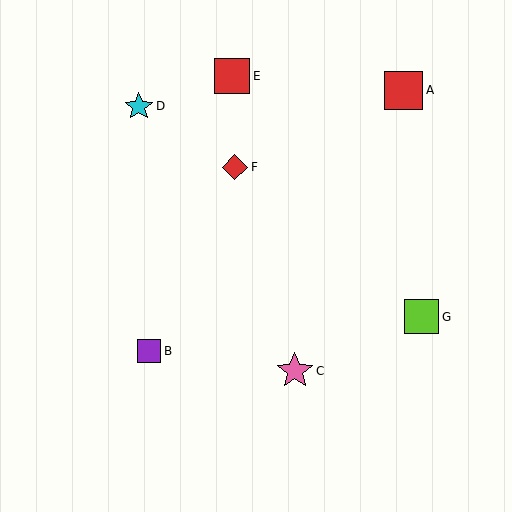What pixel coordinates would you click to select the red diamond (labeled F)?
Click at (235, 167) to select the red diamond F.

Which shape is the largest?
The red square (labeled A) is the largest.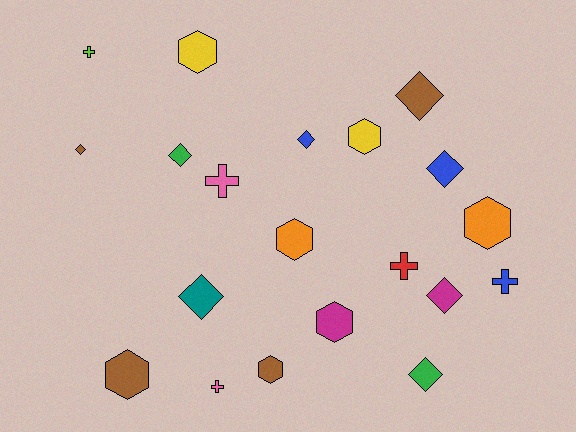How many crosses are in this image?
There are 5 crosses.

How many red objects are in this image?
There is 1 red object.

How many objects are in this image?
There are 20 objects.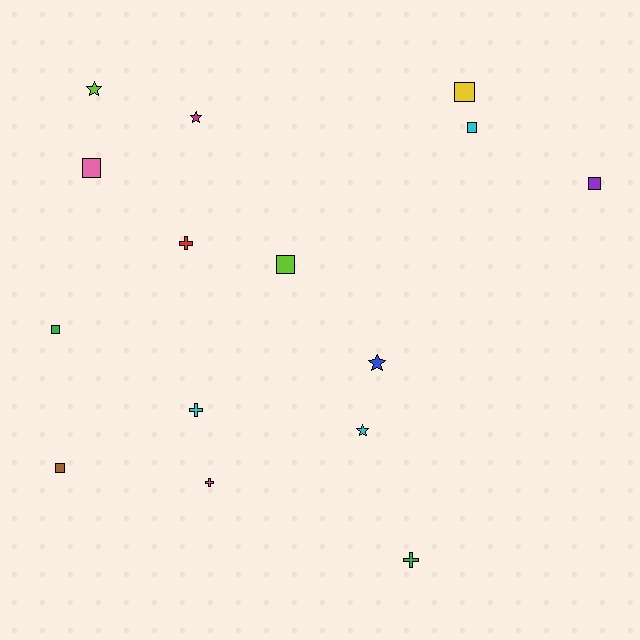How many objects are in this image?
There are 15 objects.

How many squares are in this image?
There are 7 squares.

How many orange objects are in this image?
There are no orange objects.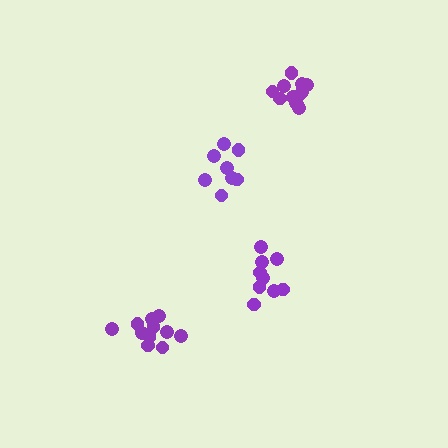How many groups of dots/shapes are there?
There are 4 groups.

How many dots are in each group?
Group 1: 12 dots, Group 2: 8 dots, Group 3: 13 dots, Group 4: 9 dots (42 total).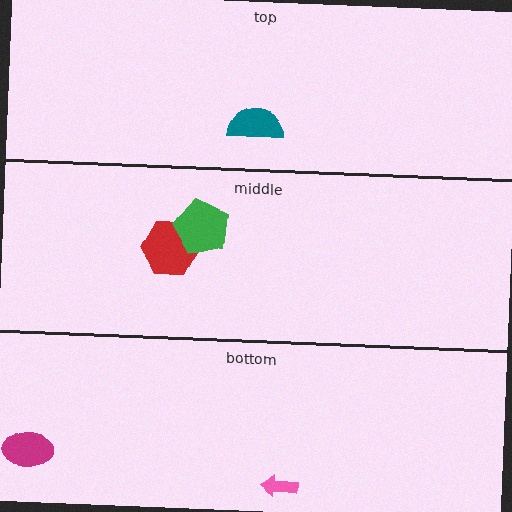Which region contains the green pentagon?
The middle region.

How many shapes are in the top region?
1.